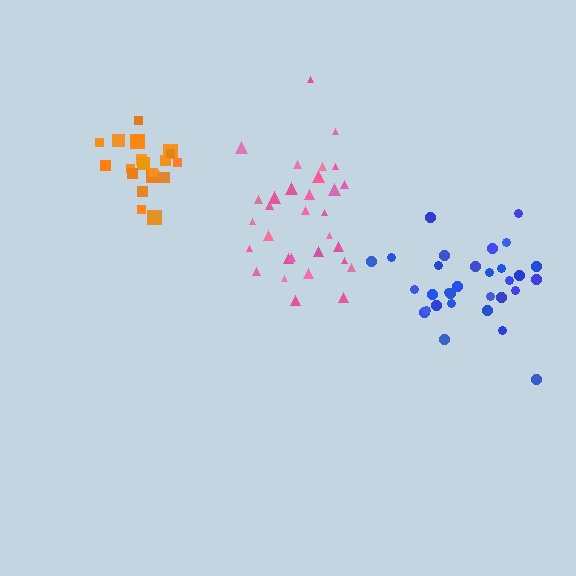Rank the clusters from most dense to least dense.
orange, blue, pink.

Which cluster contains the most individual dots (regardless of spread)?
Pink (32).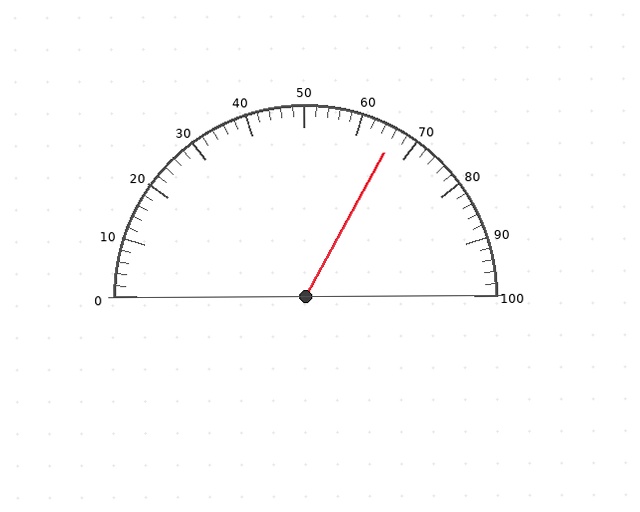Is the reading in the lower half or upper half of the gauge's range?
The reading is in the upper half of the range (0 to 100).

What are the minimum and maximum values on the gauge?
The gauge ranges from 0 to 100.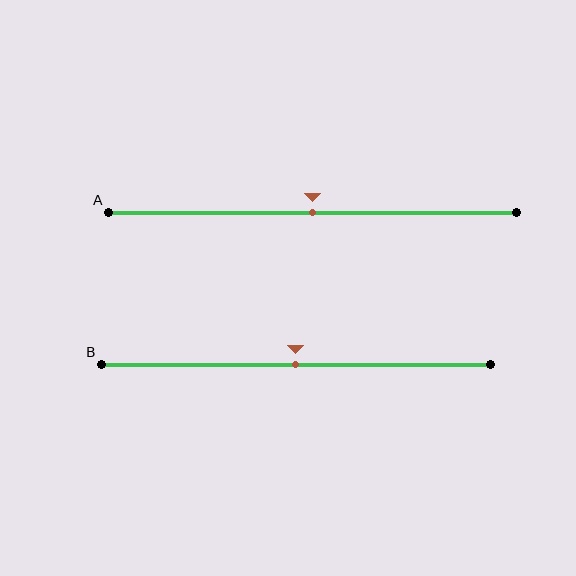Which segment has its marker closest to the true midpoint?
Segment A has its marker closest to the true midpoint.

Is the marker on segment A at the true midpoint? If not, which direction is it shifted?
Yes, the marker on segment A is at the true midpoint.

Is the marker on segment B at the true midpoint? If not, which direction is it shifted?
Yes, the marker on segment B is at the true midpoint.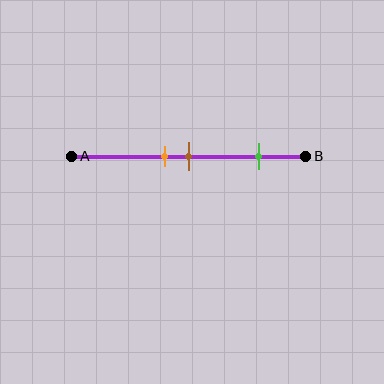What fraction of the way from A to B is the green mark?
The green mark is approximately 80% (0.8) of the way from A to B.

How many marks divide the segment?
There are 3 marks dividing the segment.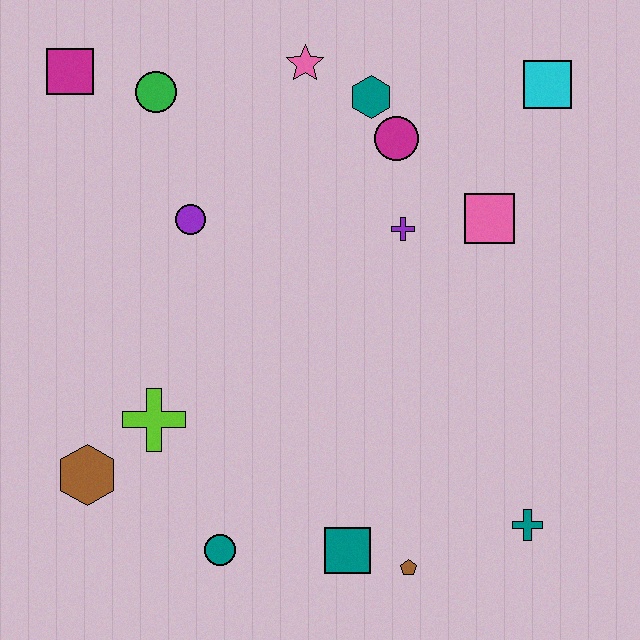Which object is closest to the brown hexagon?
The lime cross is closest to the brown hexagon.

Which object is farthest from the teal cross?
The magenta square is farthest from the teal cross.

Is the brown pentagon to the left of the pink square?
Yes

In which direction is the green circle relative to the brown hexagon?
The green circle is above the brown hexagon.